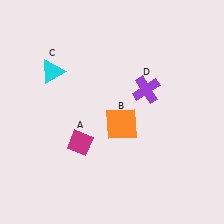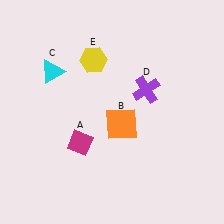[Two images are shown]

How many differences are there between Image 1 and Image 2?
There is 1 difference between the two images.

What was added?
A yellow hexagon (E) was added in Image 2.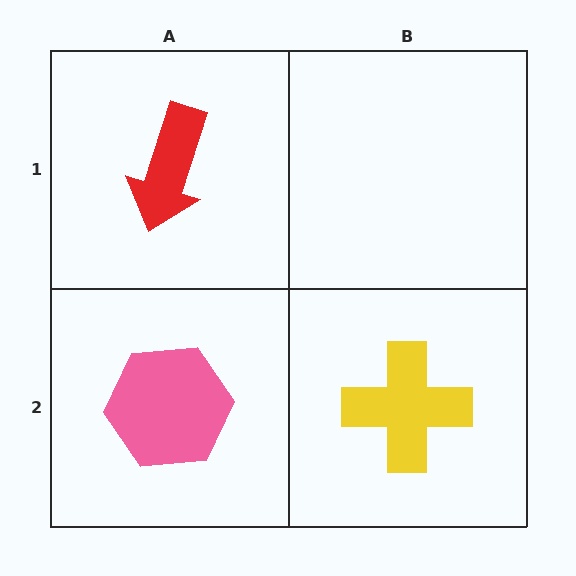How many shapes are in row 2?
2 shapes.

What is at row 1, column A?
A red arrow.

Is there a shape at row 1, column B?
No, that cell is empty.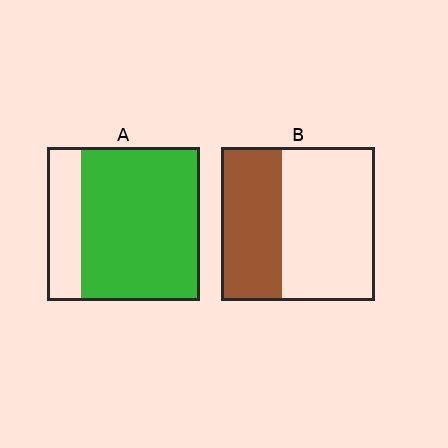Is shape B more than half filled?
No.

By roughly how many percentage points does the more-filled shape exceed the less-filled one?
By roughly 40 percentage points (A over B).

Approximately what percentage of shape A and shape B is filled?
A is approximately 80% and B is approximately 40%.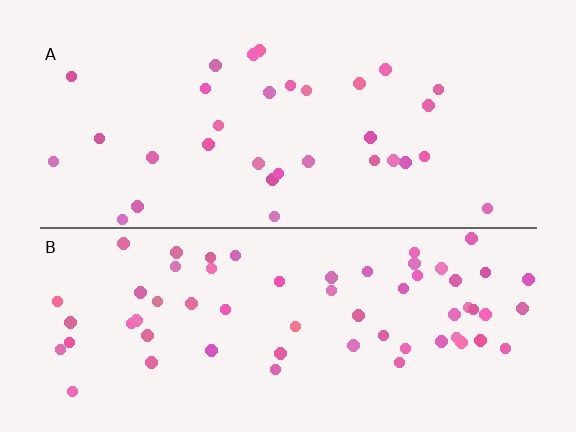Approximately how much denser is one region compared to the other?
Approximately 2.0× — region B over region A.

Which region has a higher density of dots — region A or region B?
B (the bottom).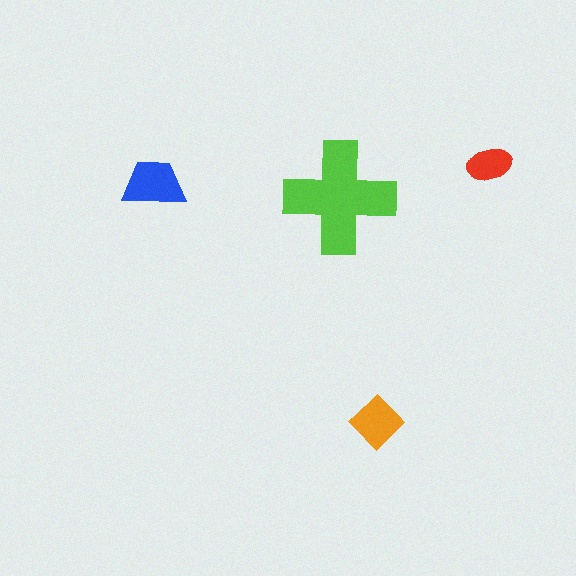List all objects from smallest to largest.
The red ellipse, the orange diamond, the blue trapezoid, the lime cross.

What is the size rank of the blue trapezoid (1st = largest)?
2nd.